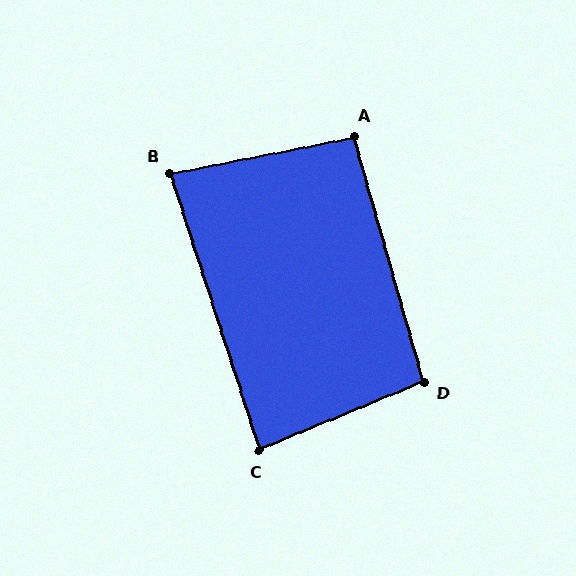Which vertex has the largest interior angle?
D, at approximately 97 degrees.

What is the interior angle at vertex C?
Approximately 85 degrees (approximately right).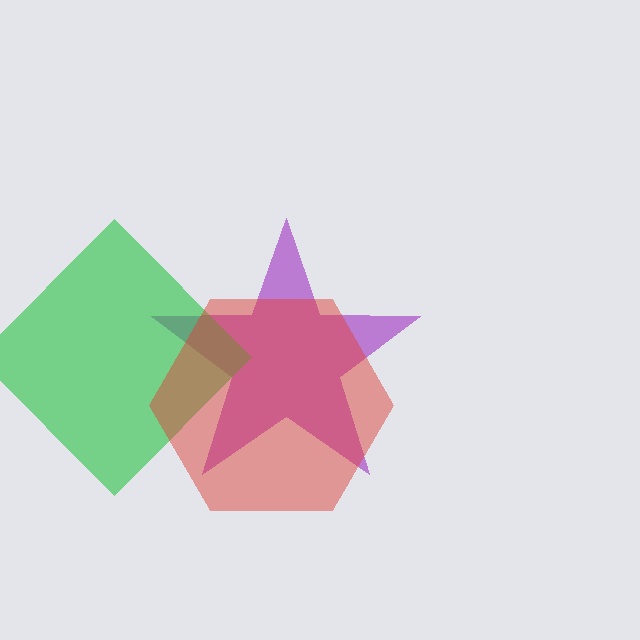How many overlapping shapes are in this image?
There are 3 overlapping shapes in the image.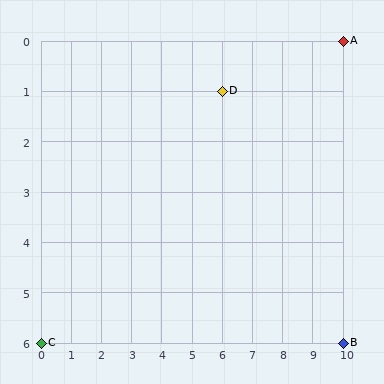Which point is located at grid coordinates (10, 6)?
Point B is at (10, 6).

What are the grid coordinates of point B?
Point B is at grid coordinates (10, 6).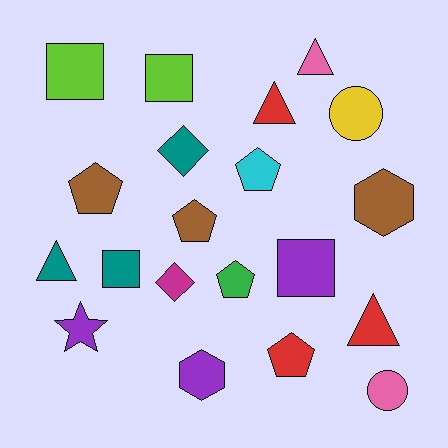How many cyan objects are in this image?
There is 1 cyan object.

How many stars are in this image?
There is 1 star.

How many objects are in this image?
There are 20 objects.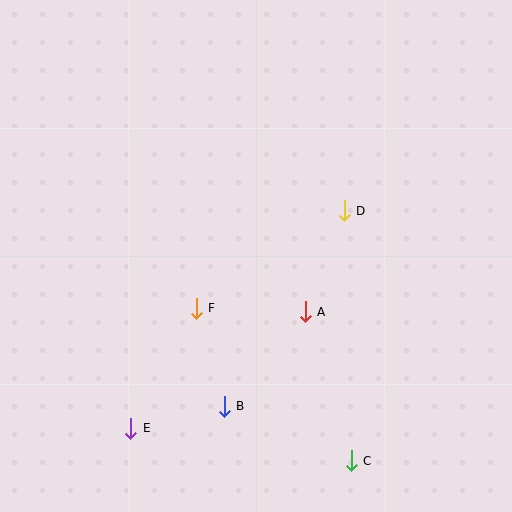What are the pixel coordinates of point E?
Point E is at (131, 428).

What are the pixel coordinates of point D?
Point D is at (344, 211).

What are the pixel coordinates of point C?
Point C is at (351, 461).